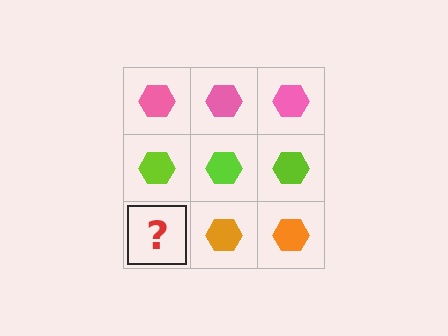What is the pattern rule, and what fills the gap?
The rule is that each row has a consistent color. The gap should be filled with an orange hexagon.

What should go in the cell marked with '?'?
The missing cell should contain an orange hexagon.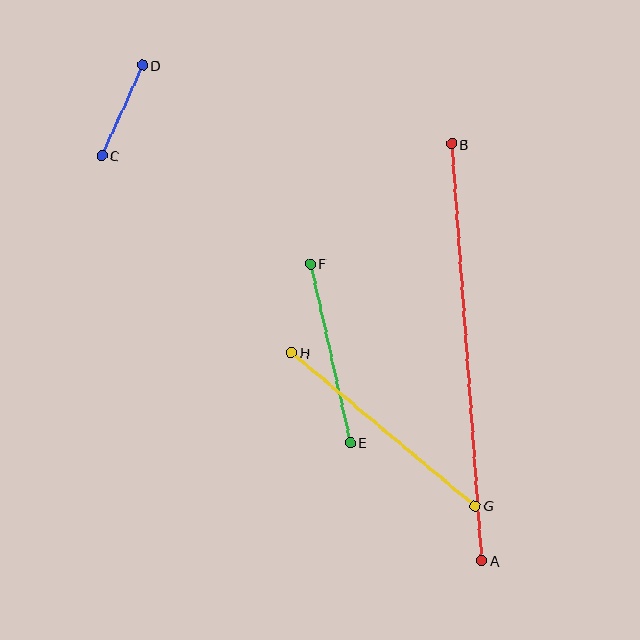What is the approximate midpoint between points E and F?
The midpoint is at approximately (331, 353) pixels.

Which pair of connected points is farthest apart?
Points A and B are farthest apart.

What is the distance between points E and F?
The distance is approximately 183 pixels.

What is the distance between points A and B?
The distance is approximately 418 pixels.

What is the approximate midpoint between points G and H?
The midpoint is at approximately (383, 429) pixels.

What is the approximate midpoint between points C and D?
The midpoint is at approximately (122, 110) pixels.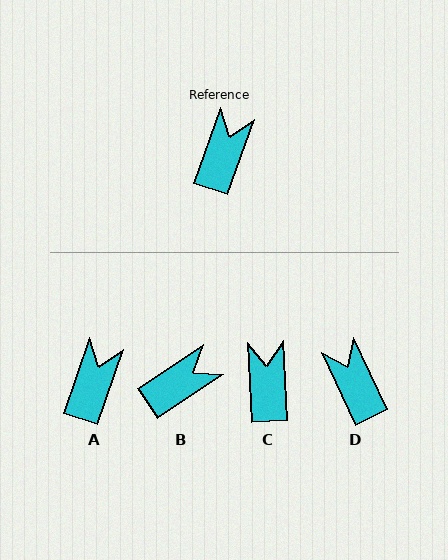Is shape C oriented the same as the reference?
No, it is off by about 22 degrees.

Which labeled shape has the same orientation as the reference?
A.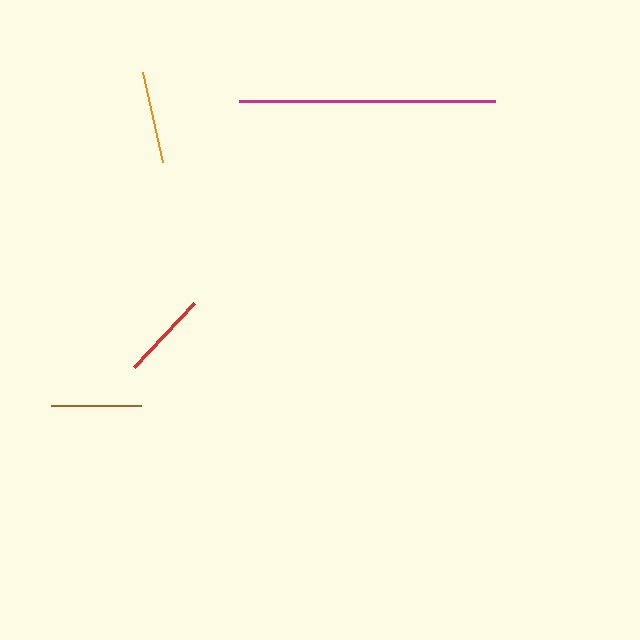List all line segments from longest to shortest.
From longest to shortest: magenta, orange, brown, red.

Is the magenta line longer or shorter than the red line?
The magenta line is longer than the red line.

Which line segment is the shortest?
The red line is the shortest at approximately 87 pixels.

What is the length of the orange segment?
The orange segment is approximately 93 pixels long.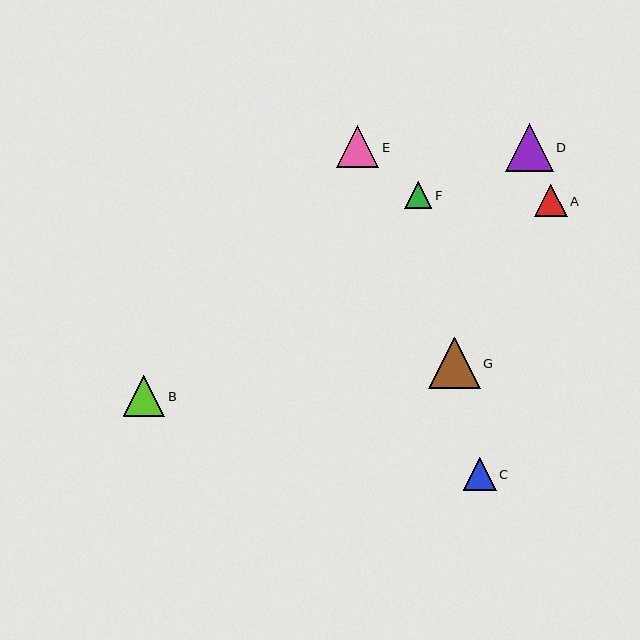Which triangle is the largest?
Triangle G is the largest with a size of approximately 52 pixels.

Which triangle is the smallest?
Triangle F is the smallest with a size of approximately 27 pixels.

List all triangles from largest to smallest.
From largest to smallest: G, D, E, B, C, A, F.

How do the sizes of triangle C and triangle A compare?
Triangle C and triangle A are approximately the same size.